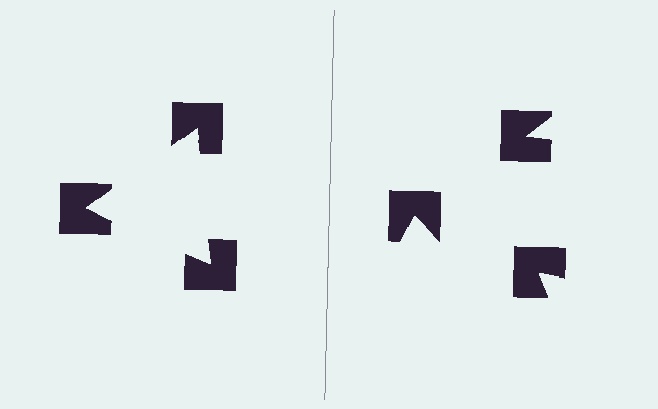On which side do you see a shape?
An illusory triangle appears on the left side. On the right side the wedge cuts are rotated, so no coherent shape forms.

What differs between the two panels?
The notched squares are positioned identically on both sides; only the wedge orientations differ. On the left they align to a triangle; on the right they are misaligned.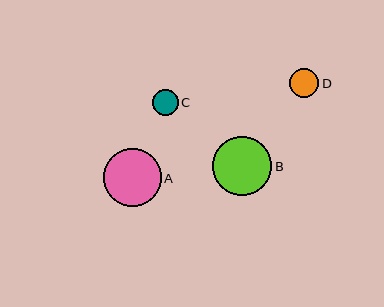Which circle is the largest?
Circle B is the largest with a size of approximately 59 pixels.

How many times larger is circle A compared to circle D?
Circle A is approximately 2.0 times the size of circle D.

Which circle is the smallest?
Circle C is the smallest with a size of approximately 26 pixels.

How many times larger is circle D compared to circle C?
Circle D is approximately 1.1 times the size of circle C.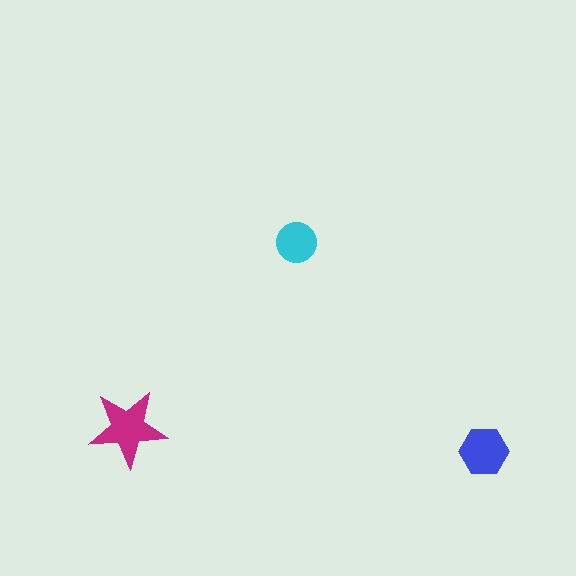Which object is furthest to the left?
The magenta star is leftmost.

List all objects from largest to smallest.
The magenta star, the blue hexagon, the cyan circle.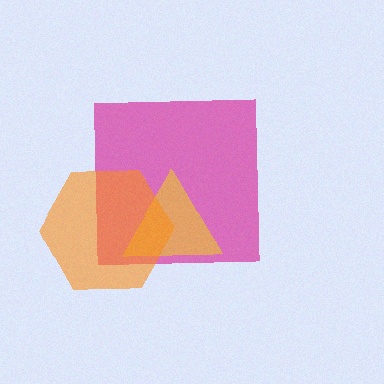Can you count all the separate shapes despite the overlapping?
Yes, there are 3 separate shapes.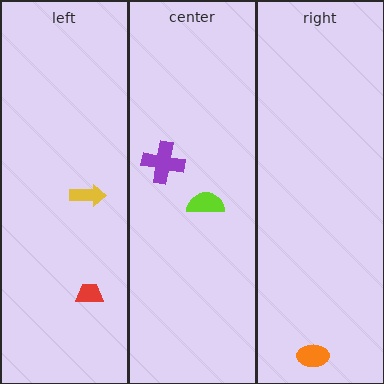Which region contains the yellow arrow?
The left region.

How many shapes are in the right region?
1.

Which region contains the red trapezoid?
The left region.